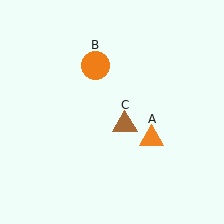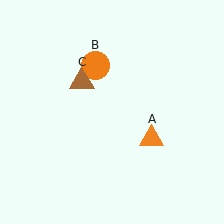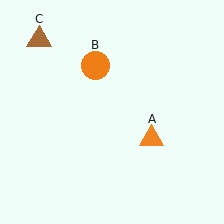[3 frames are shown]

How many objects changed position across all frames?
1 object changed position: brown triangle (object C).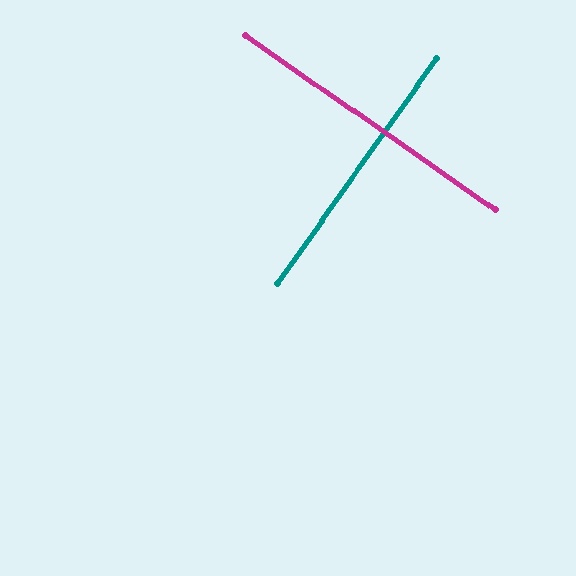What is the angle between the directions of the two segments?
Approximately 90 degrees.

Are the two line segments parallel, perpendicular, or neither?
Perpendicular — they meet at approximately 90°.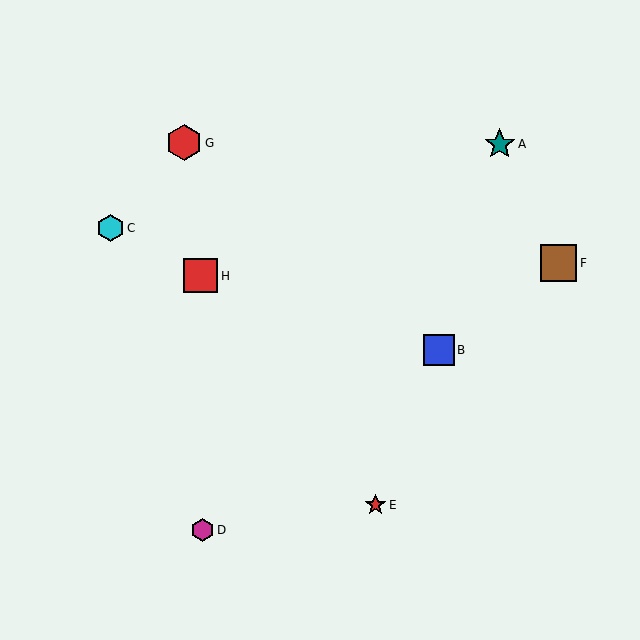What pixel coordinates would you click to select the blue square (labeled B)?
Click at (439, 350) to select the blue square B.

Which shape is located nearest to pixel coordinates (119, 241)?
The cyan hexagon (labeled C) at (110, 228) is nearest to that location.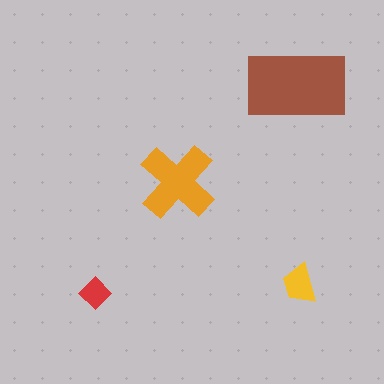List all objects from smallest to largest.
The red diamond, the yellow trapezoid, the orange cross, the brown rectangle.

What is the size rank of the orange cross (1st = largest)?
2nd.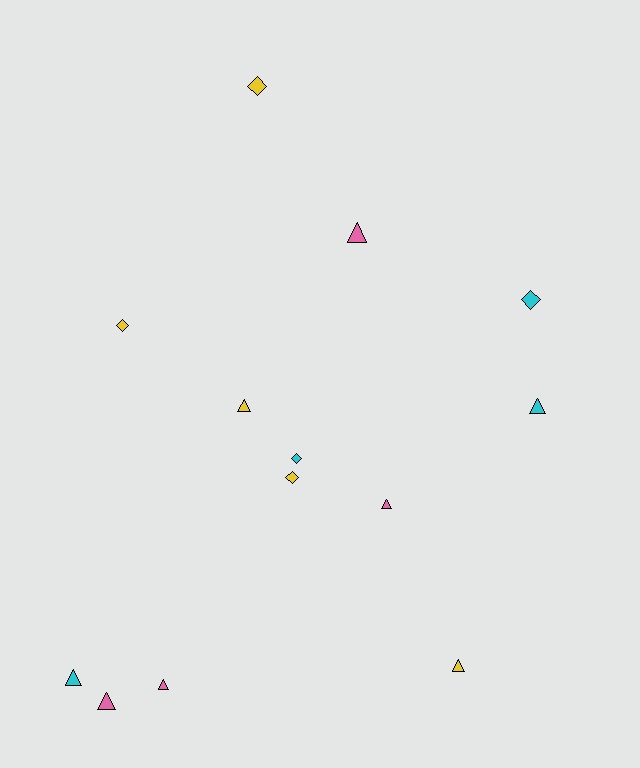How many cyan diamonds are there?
There are 2 cyan diamonds.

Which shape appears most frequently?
Triangle, with 8 objects.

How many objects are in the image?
There are 13 objects.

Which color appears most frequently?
Yellow, with 5 objects.